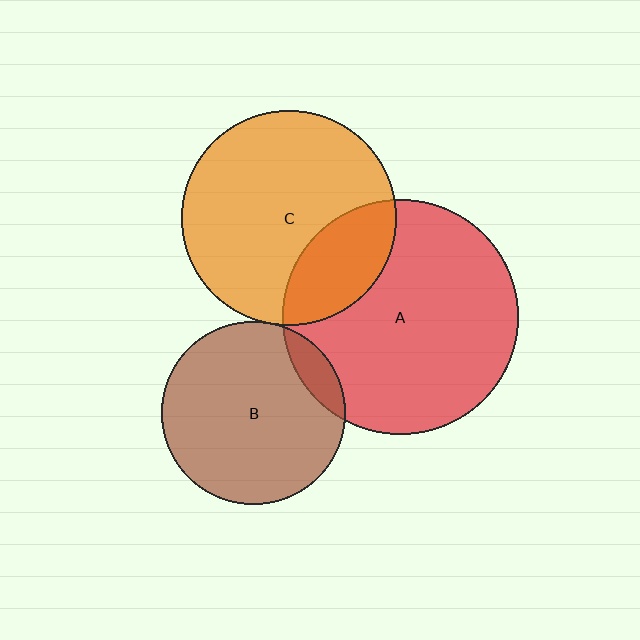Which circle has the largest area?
Circle A (red).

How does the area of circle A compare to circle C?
Approximately 1.2 times.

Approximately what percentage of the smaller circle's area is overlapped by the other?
Approximately 25%.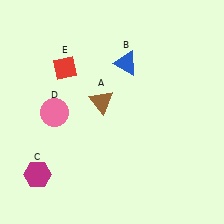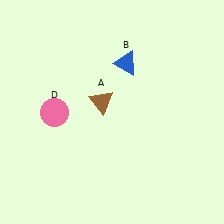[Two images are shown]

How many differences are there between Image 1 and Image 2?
There are 2 differences between the two images.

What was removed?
The red diamond (E), the magenta hexagon (C) were removed in Image 2.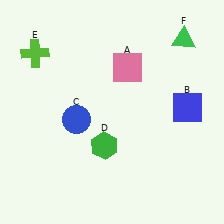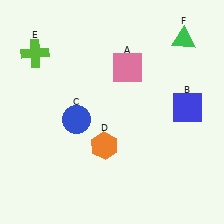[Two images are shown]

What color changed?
The hexagon (D) changed from green in Image 1 to orange in Image 2.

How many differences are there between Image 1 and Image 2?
There is 1 difference between the two images.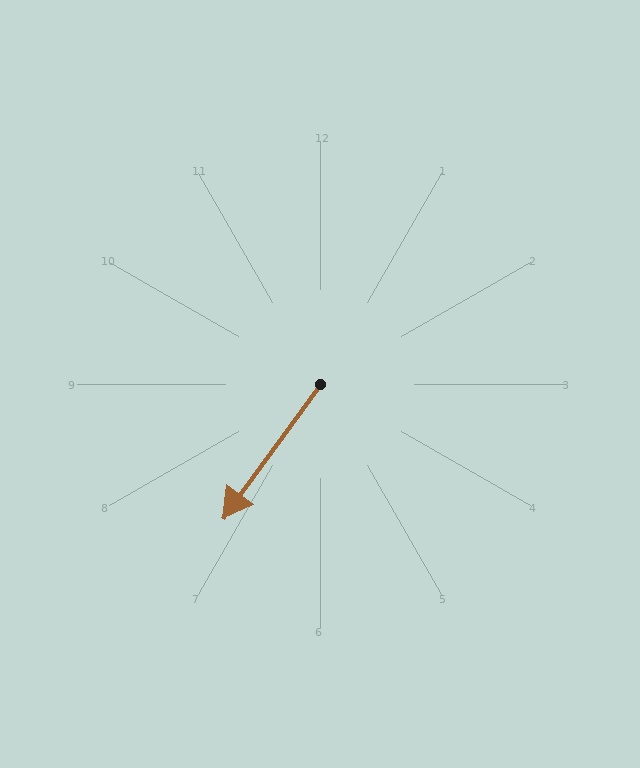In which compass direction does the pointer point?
Southwest.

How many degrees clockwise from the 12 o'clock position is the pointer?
Approximately 216 degrees.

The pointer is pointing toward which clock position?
Roughly 7 o'clock.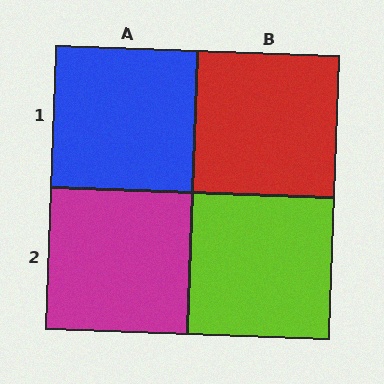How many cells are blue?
1 cell is blue.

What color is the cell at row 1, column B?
Red.